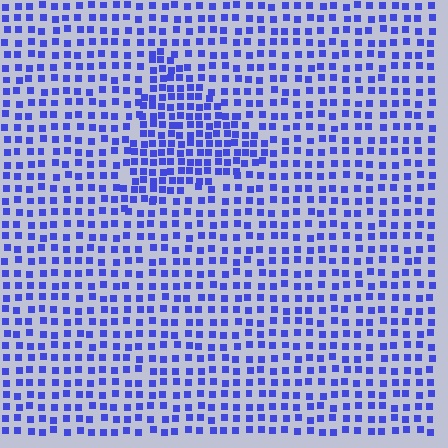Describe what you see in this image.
The image contains small blue elements arranged at two different densities. A triangle-shaped region is visible where the elements are more densely packed than the surrounding area.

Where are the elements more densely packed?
The elements are more densely packed inside the triangle boundary.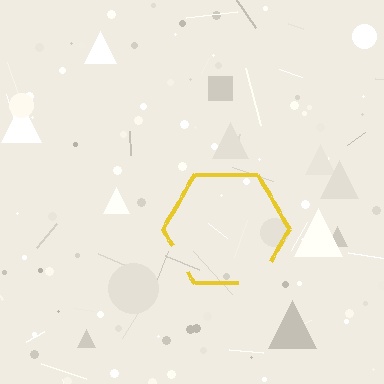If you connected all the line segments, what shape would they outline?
They would outline a hexagon.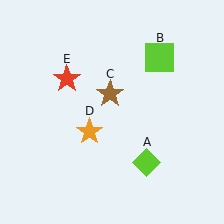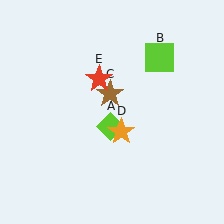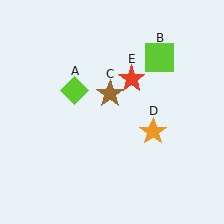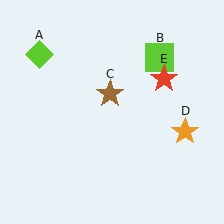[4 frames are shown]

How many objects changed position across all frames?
3 objects changed position: lime diamond (object A), orange star (object D), red star (object E).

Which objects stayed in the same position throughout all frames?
Lime square (object B) and brown star (object C) remained stationary.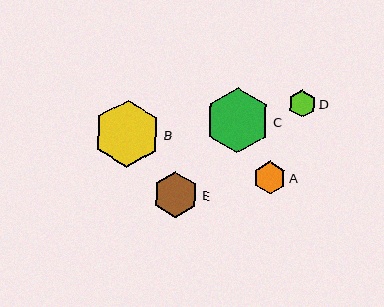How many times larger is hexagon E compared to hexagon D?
Hexagon E is approximately 1.6 times the size of hexagon D.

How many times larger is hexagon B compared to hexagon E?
Hexagon B is approximately 1.5 times the size of hexagon E.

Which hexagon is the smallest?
Hexagon D is the smallest with a size of approximately 28 pixels.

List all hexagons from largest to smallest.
From largest to smallest: B, C, E, A, D.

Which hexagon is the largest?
Hexagon B is the largest with a size of approximately 67 pixels.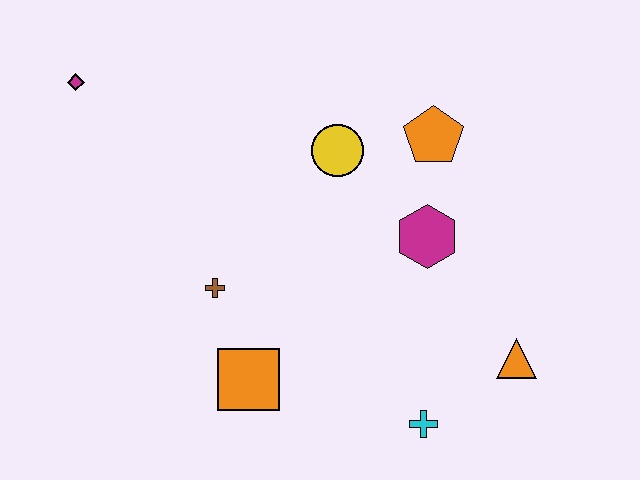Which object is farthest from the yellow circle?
The cyan cross is farthest from the yellow circle.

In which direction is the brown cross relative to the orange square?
The brown cross is above the orange square.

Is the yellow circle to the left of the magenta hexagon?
Yes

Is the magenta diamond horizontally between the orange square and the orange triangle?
No